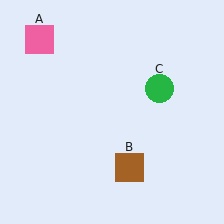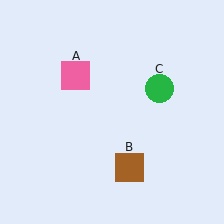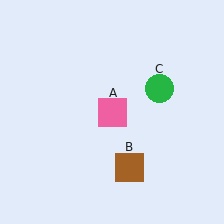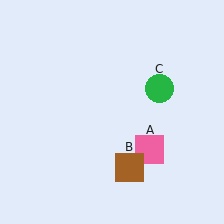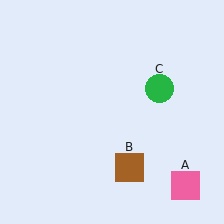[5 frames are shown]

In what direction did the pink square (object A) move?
The pink square (object A) moved down and to the right.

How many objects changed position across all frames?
1 object changed position: pink square (object A).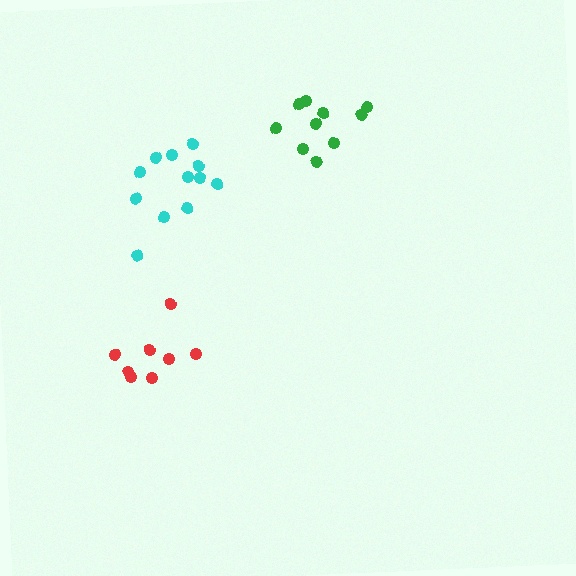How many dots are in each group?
Group 1: 10 dots, Group 2: 8 dots, Group 3: 12 dots (30 total).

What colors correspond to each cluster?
The clusters are colored: green, red, cyan.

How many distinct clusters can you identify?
There are 3 distinct clusters.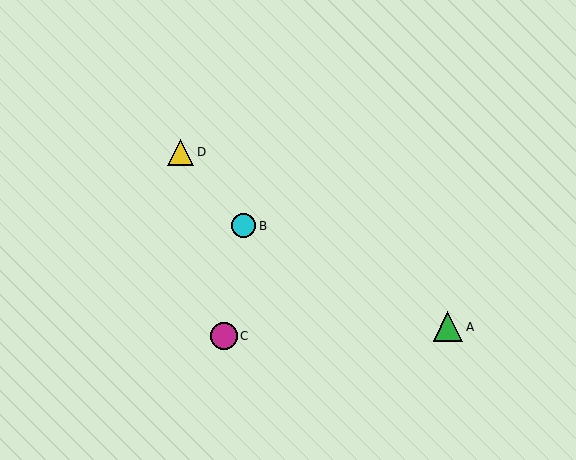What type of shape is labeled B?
Shape B is a cyan circle.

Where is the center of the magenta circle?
The center of the magenta circle is at (224, 336).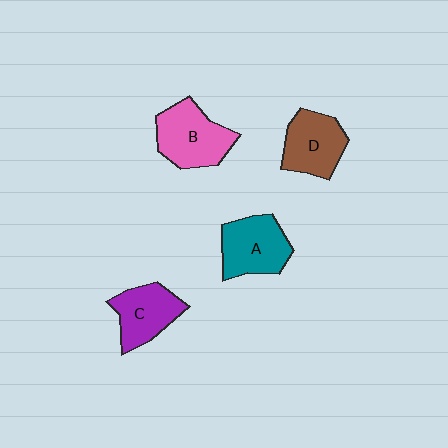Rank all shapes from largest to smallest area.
From largest to smallest: B (pink), A (teal), D (brown), C (purple).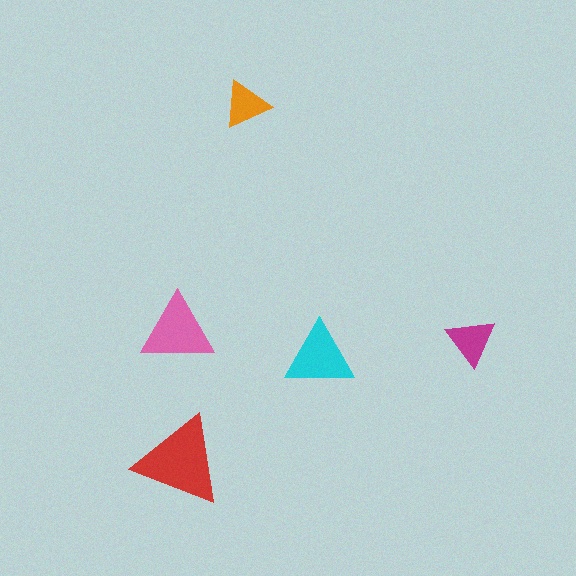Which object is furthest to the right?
The magenta triangle is rightmost.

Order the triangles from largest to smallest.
the red one, the pink one, the cyan one, the magenta one, the orange one.